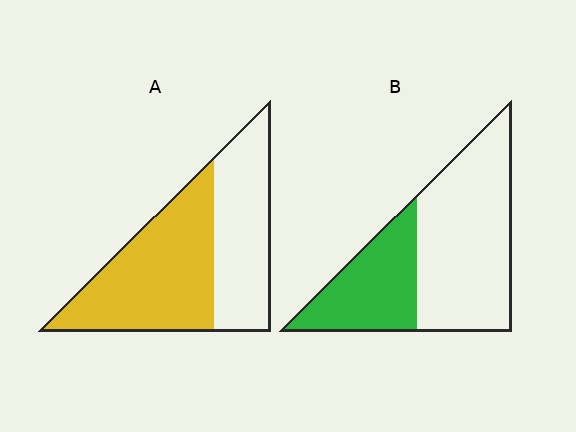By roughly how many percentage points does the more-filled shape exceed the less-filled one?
By roughly 20 percentage points (A over B).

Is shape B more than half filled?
No.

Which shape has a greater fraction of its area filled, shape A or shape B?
Shape A.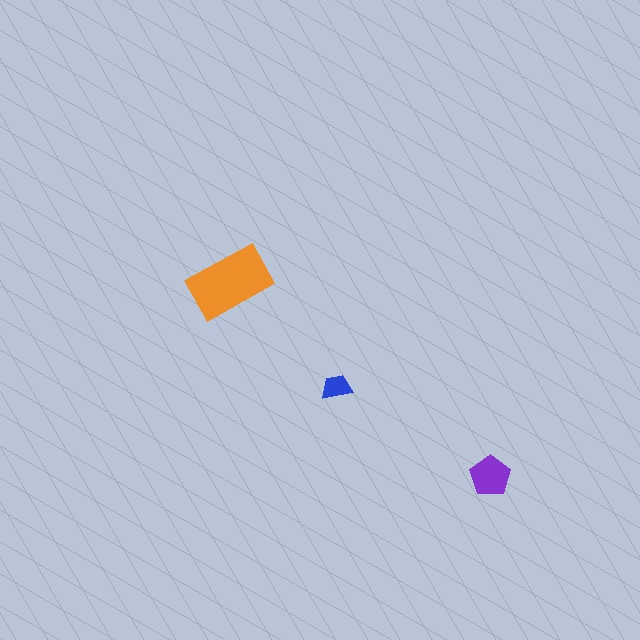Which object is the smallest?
The blue trapezoid.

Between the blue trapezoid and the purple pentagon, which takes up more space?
The purple pentagon.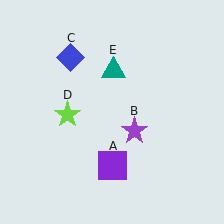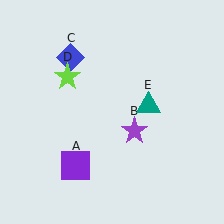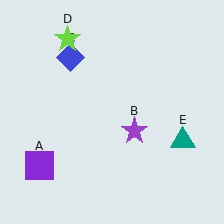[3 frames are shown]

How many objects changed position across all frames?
3 objects changed position: purple square (object A), lime star (object D), teal triangle (object E).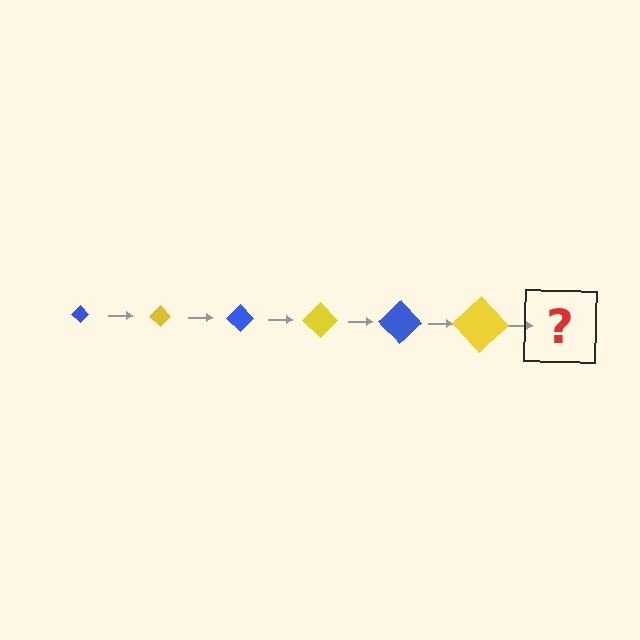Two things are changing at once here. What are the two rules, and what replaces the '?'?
The two rules are that the diamond grows larger each step and the color cycles through blue and yellow. The '?' should be a blue diamond, larger than the previous one.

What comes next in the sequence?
The next element should be a blue diamond, larger than the previous one.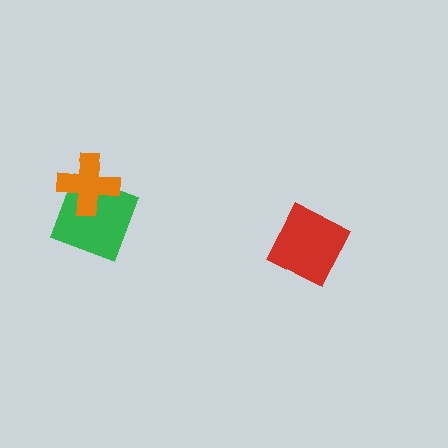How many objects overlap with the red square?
0 objects overlap with the red square.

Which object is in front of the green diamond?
The orange cross is in front of the green diamond.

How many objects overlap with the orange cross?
1 object overlaps with the orange cross.